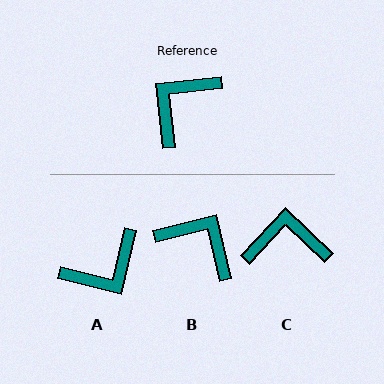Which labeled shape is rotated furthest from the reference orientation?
A, about 161 degrees away.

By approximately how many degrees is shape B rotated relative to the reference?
Approximately 82 degrees clockwise.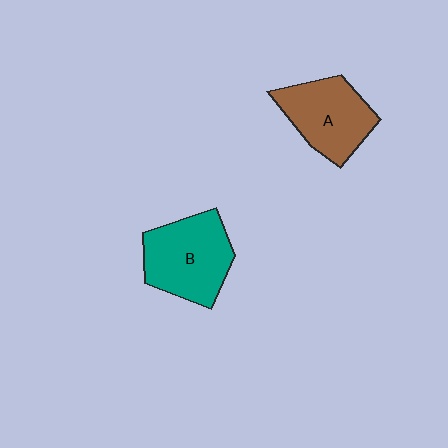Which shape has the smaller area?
Shape A (brown).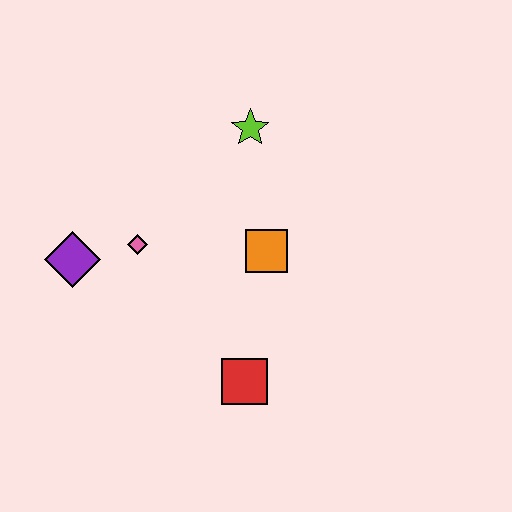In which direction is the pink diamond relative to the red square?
The pink diamond is above the red square.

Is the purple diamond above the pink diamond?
No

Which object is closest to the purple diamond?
The pink diamond is closest to the purple diamond.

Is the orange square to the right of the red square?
Yes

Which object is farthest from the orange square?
The purple diamond is farthest from the orange square.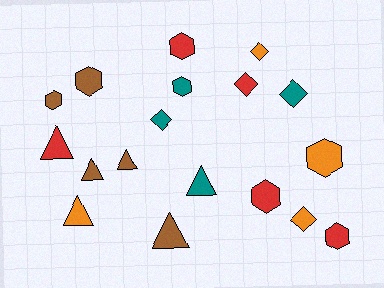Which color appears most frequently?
Red, with 5 objects.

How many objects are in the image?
There are 18 objects.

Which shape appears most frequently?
Hexagon, with 7 objects.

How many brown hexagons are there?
There are 2 brown hexagons.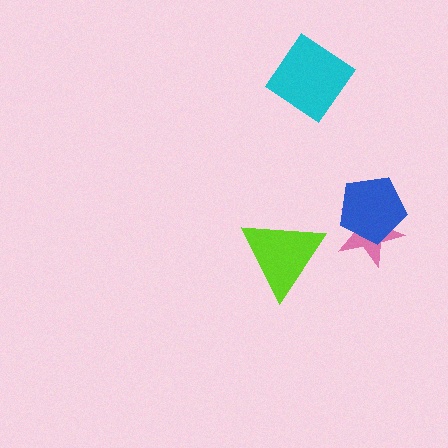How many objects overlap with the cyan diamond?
0 objects overlap with the cyan diamond.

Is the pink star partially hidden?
Yes, it is partially covered by another shape.